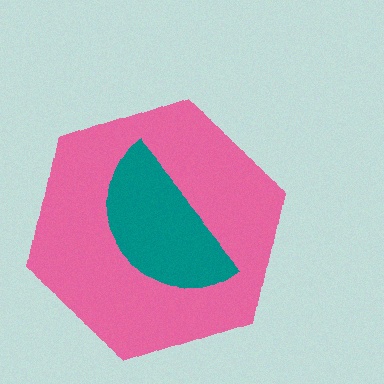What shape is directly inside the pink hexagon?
The teal semicircle.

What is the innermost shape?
The teal semicircle.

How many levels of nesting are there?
2.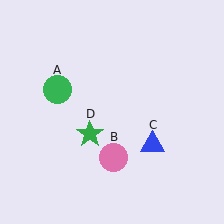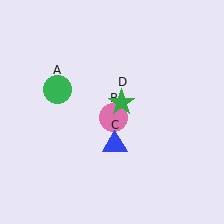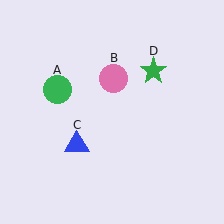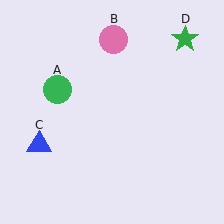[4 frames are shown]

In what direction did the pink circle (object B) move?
The pink circle (object B) moved up.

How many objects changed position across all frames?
3 objects changed position: pink circle (object B), blue triangle (object C), green star (object D).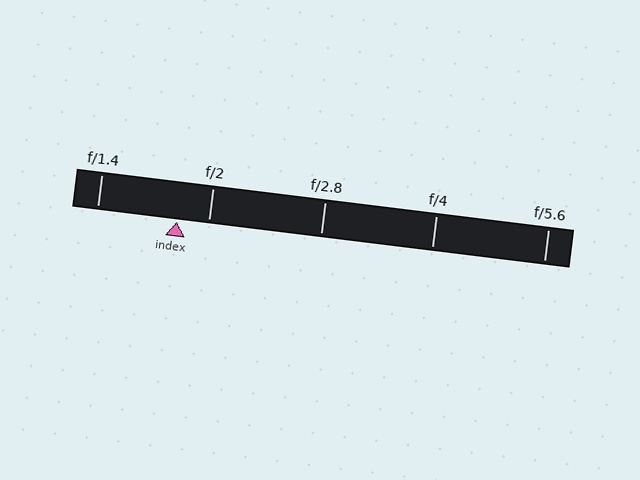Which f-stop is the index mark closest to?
The index mark is closest to f/2.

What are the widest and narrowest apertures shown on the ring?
The widest aperture shown is f/1.4 and the narrowest is f/5.6.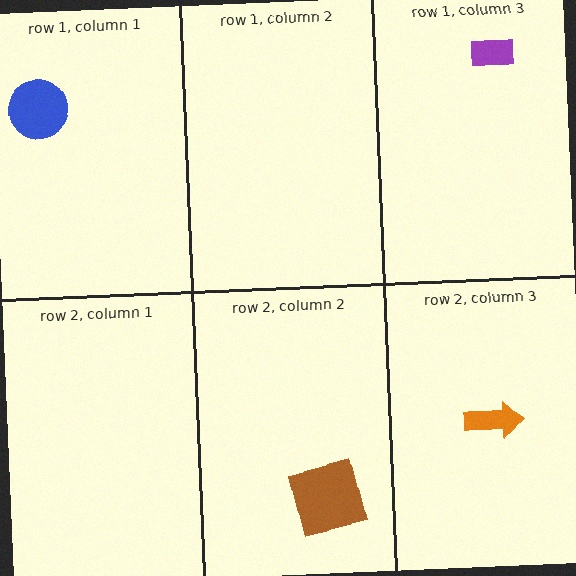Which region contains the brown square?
The row 2, column 2 region.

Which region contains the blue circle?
The row 1, column 1 region.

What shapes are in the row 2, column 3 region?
The orange arrow.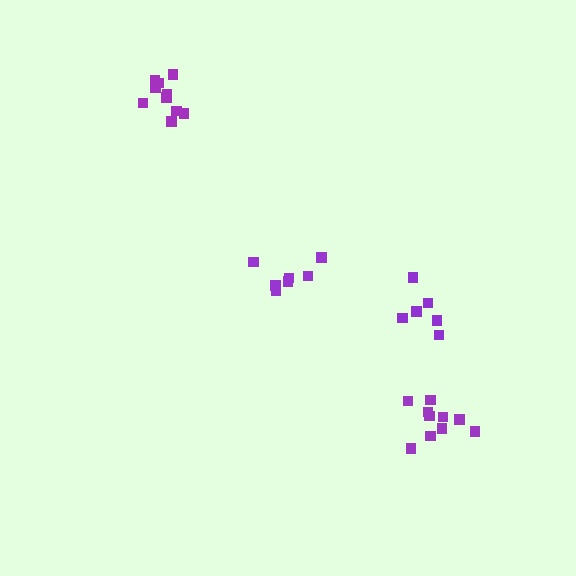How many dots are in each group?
Group 1: 7 dots, Group 2: 10 dots, Group 3: 10 dots, Group 4: 6 dots (33 total).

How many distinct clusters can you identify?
There are 4 distinct clusters.